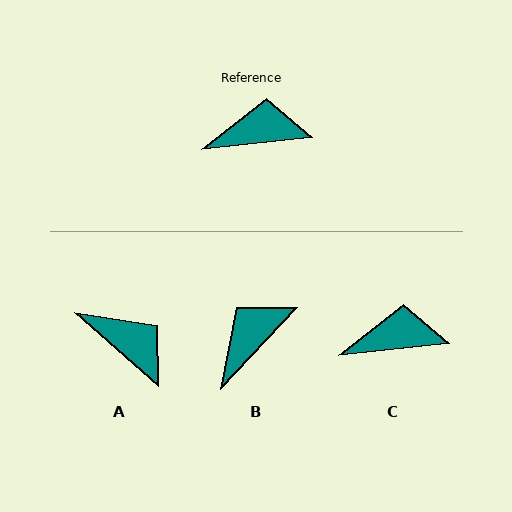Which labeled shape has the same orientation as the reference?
C.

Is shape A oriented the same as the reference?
No, it is off by about 48 degrees.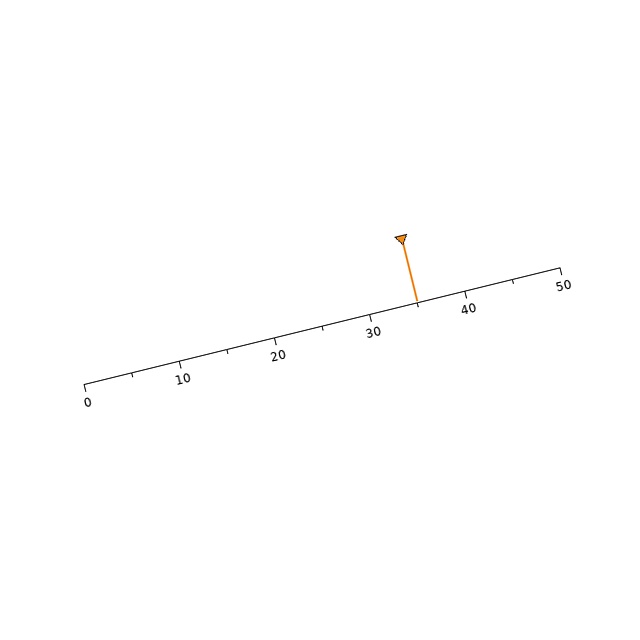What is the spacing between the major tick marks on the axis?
The major ticks are spaced 10 apart.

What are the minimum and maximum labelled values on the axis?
The axis runs from 0 to 50.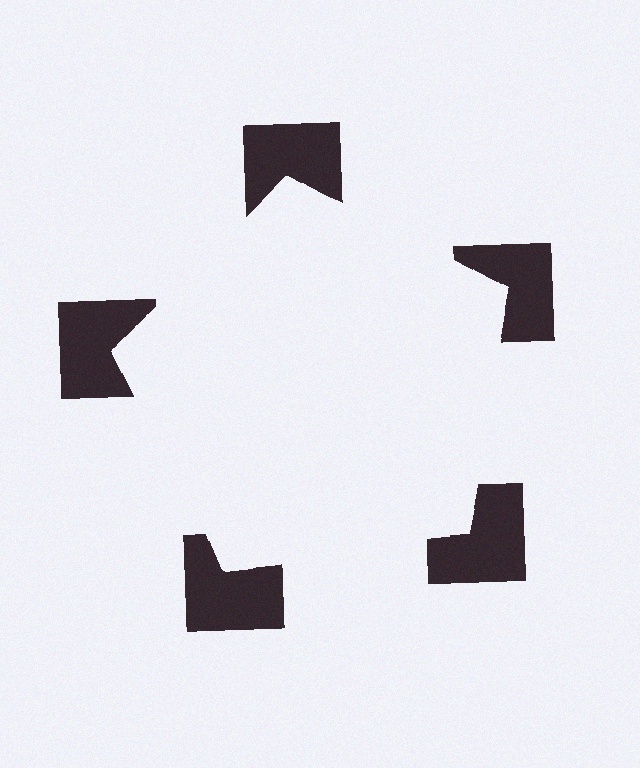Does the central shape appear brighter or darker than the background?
It typically appears slightly brighter than the background, even though no actual brightness change is drawn.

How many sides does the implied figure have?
5 sides.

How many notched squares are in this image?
There are 5 — one at each vertex of the illusory pentagon.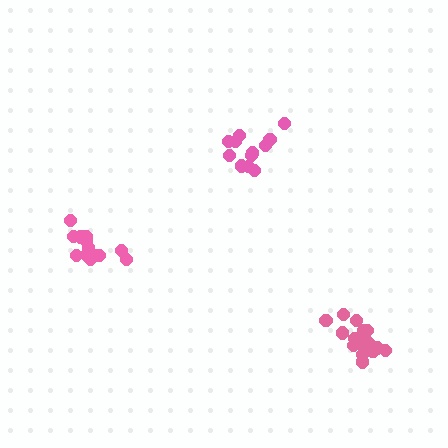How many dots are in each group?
Group 1: 14 dots, Group 2: 18 dots, Group 3: 12 dots (44 total).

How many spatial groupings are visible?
There are 3 spatial groupings.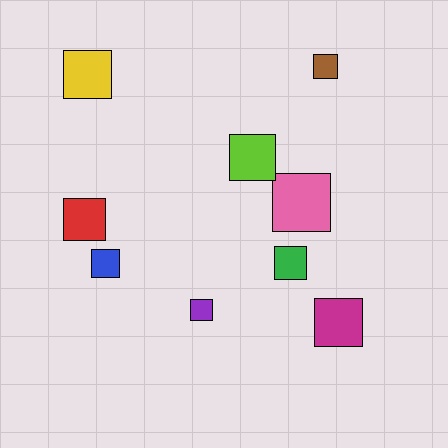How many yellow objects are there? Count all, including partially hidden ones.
There is 1 yellow object.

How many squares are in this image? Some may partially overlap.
There are 9 squares.